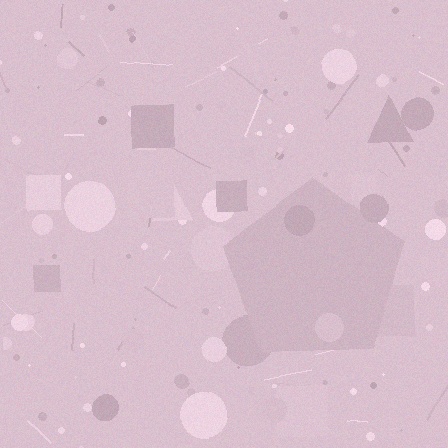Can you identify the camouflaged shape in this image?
The camouflaged shape is a pentagon.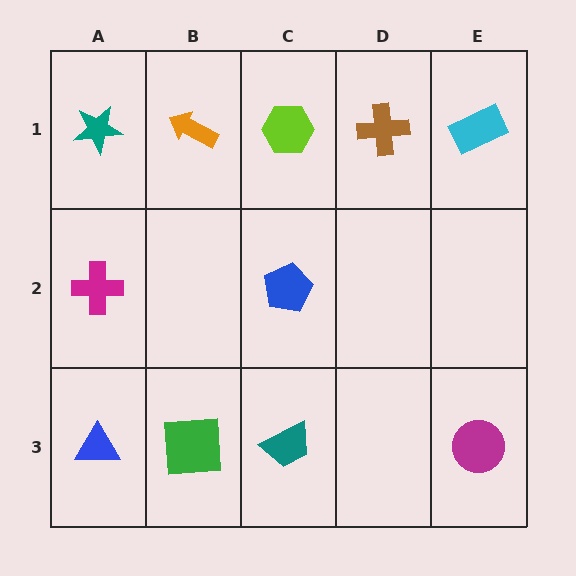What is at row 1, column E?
A cyan rectangle.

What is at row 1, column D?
A brown cross.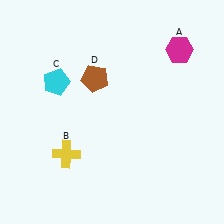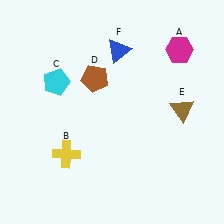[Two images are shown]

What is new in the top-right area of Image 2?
A blue triangle (F) was added in the top-right area of Image 2.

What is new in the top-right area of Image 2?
A brown triangle (E) was added in the top-right area of Image 2.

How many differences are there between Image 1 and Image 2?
There are 2 differences between the two images.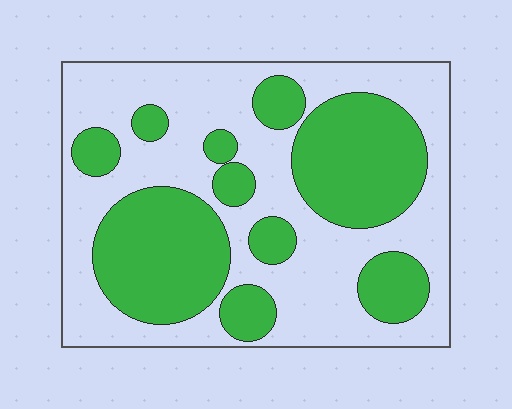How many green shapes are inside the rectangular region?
10.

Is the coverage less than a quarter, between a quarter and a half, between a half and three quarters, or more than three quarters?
Between a quarter and a half.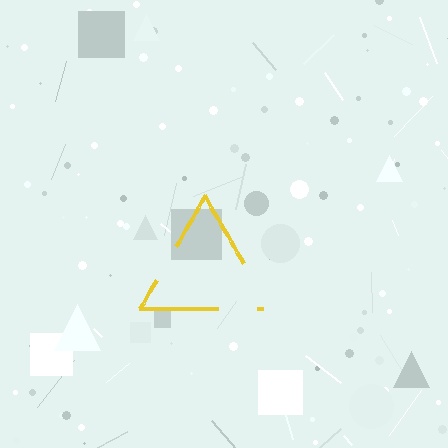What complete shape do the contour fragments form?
The contour fragments form a triangle.